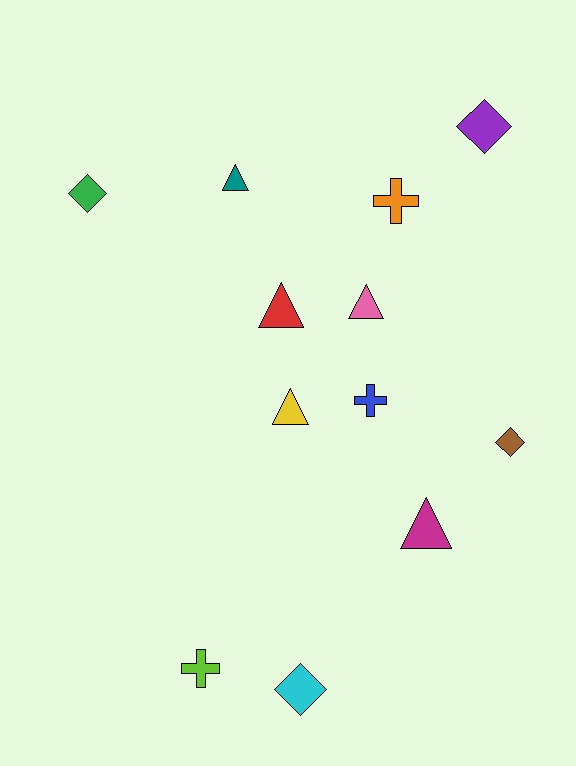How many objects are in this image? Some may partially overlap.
There are 12 objects.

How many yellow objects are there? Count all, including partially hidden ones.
There is 1 yellow object.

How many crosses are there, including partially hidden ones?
There are 3 crosses.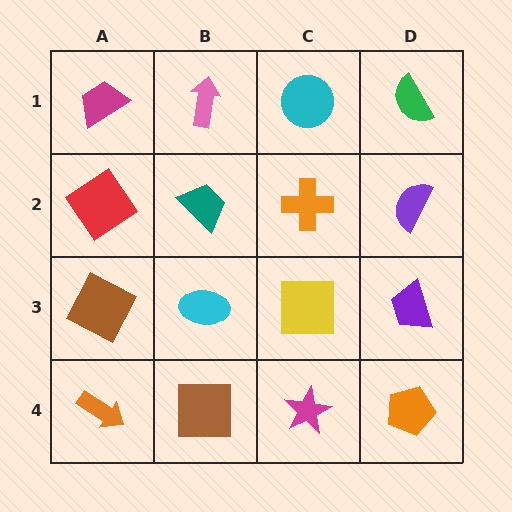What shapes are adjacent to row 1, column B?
A teal trapezoid (row 2, column B), a magenta trapezoid (row 1, column A), a cyan circle (row 1, column C).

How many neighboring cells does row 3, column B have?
4.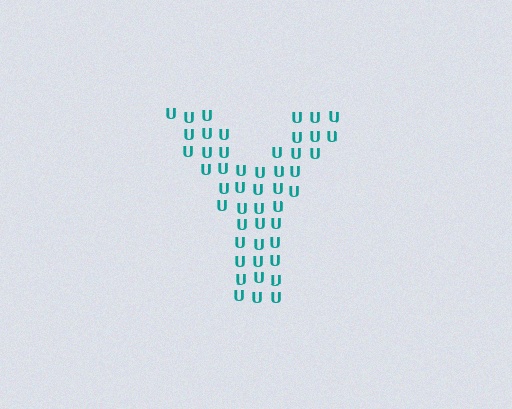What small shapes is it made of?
It is made of small letter U's.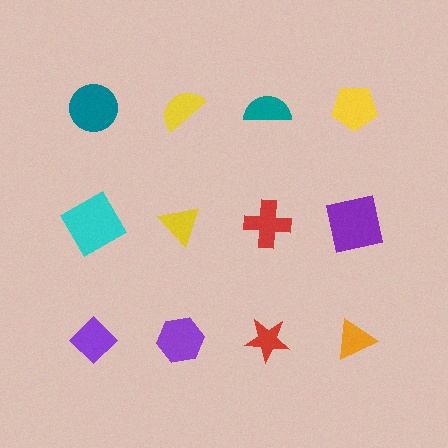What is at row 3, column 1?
A purple diamond.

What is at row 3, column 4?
An orange triangle.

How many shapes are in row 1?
4 shapes.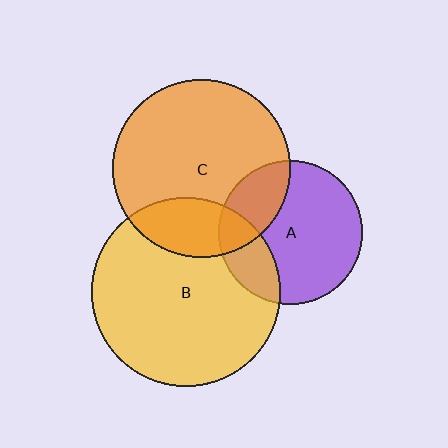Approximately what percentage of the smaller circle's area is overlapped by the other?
Approximately 20%.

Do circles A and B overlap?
Yes.